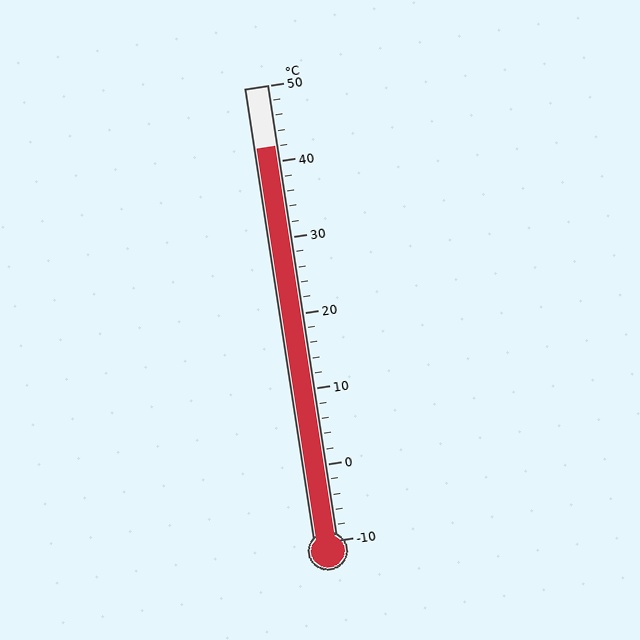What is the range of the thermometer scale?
The thermometer scale ranges from -10°C to 50°C.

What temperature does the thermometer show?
The thermometer shows approximately 42°C.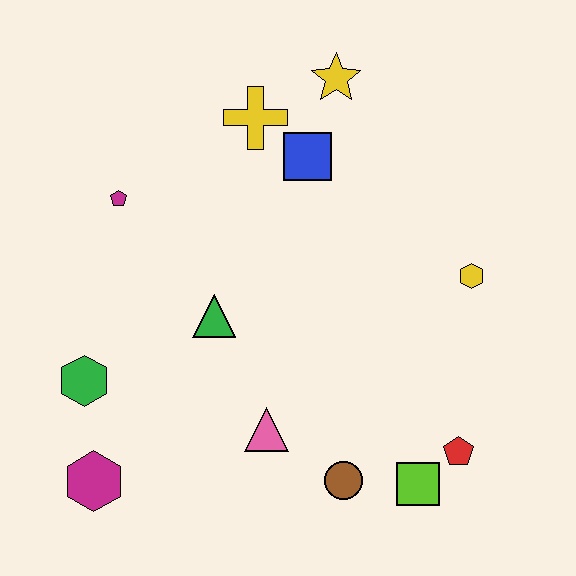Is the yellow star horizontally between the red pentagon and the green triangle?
Yes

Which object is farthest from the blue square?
The magenta hexagon is farthest from the blue square.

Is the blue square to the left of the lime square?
Yes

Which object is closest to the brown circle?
The lime square is closest to the brown circle.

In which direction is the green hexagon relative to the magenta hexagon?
The green hexagon is above the magenta hexagon.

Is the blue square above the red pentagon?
Yes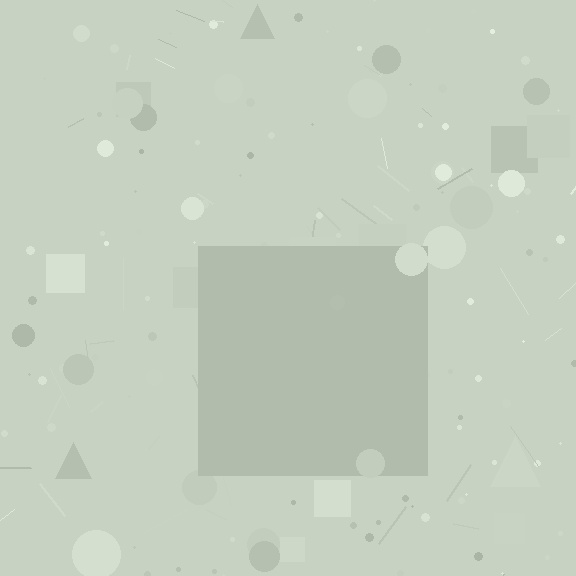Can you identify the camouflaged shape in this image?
The camouflaged shape is a square.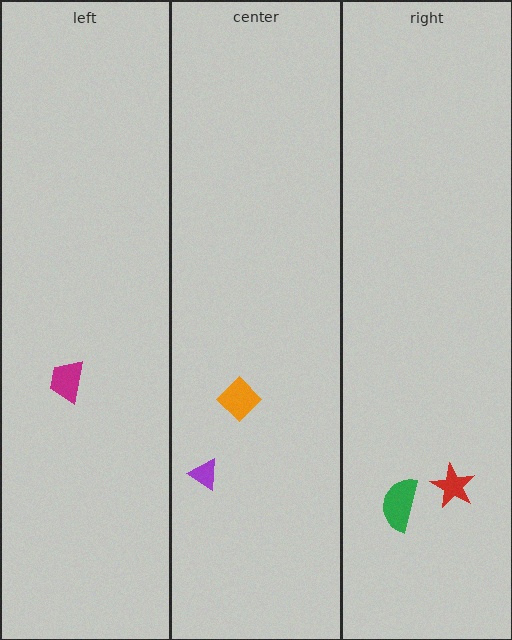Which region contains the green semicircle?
The right region.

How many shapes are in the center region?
2.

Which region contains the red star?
The right region.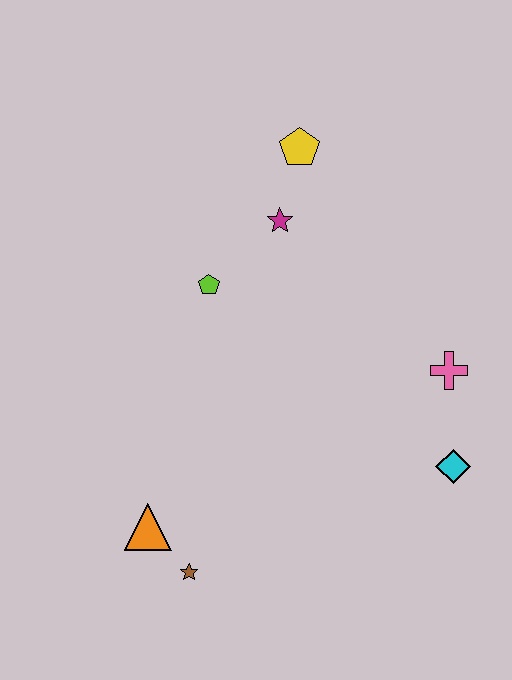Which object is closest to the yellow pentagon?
The magenta star is closest to the yellow pentagon.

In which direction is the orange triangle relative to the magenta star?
The orange triangle is below the magenta star.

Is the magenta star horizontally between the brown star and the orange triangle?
No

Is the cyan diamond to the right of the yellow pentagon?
Yes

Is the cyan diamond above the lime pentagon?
No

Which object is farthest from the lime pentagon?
The cyan diamond is farthest from the lime pentagon.